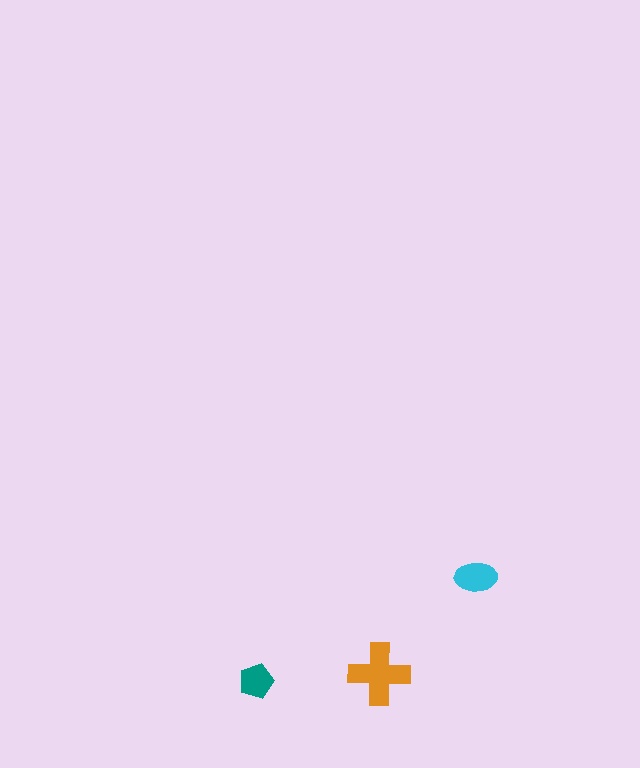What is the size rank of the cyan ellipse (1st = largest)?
2nd.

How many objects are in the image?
There are 3 objects in the image.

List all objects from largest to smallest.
The orange cross, the cyan ellipse, the teal pentagon.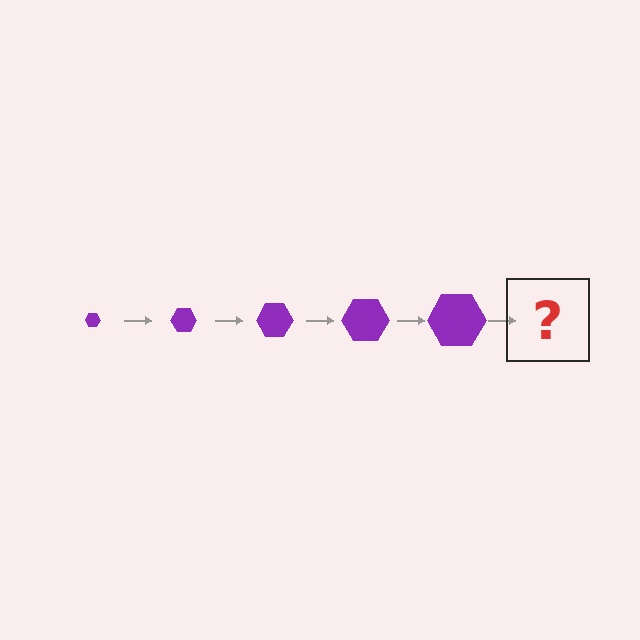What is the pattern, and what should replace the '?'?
The pattern is that the hexagon gets progressively larger each step. The '?' should be a purple hexagon, larger than the previous one.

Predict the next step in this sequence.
The next step is a purple hexagon, larger than the previous one.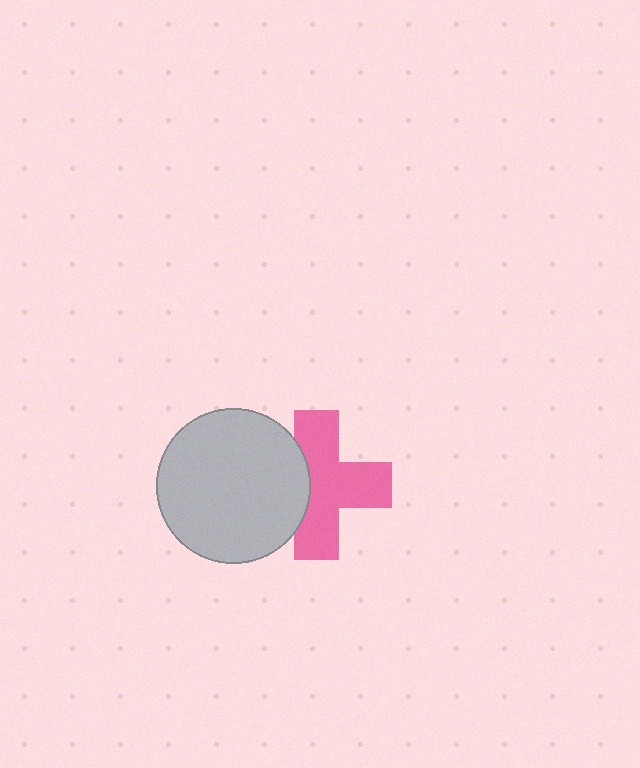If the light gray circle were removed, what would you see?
You would see the complete pink cross.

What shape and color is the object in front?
The object in front is a light gray circle.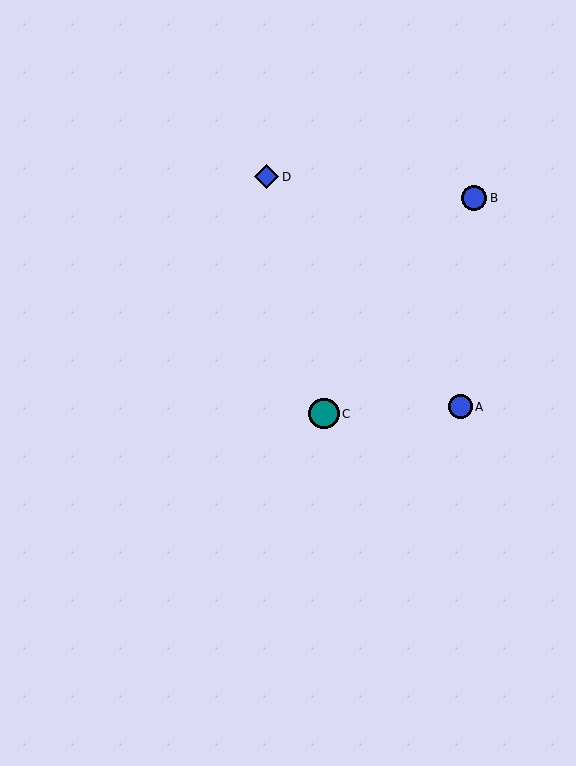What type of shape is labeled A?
Shape A is a blue circle.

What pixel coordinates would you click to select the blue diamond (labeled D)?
Click at (267, 177) to select the blue diamond D.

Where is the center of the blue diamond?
The center of the blue diamond is at (267, 177).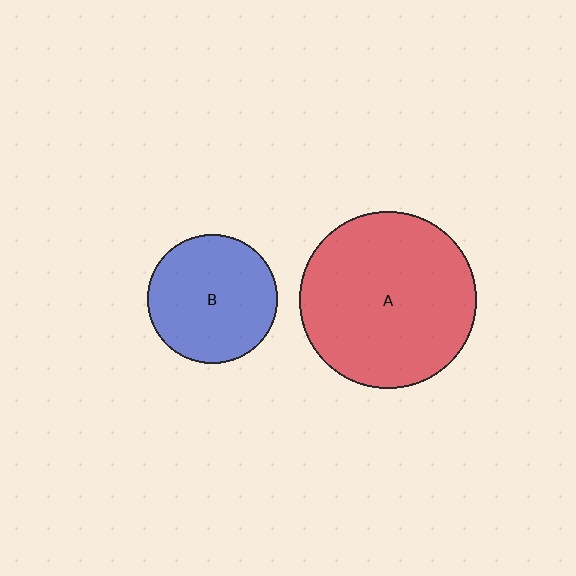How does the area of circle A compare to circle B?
Approximately 1.9 times.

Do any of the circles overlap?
No, none of the circles overlap.